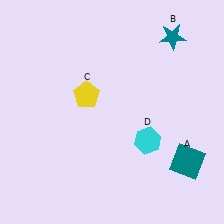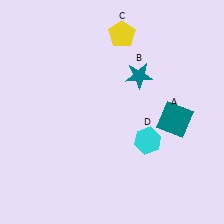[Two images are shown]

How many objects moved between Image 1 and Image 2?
3 objects moved between the two images.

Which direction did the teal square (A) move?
The teal square (A) moved up.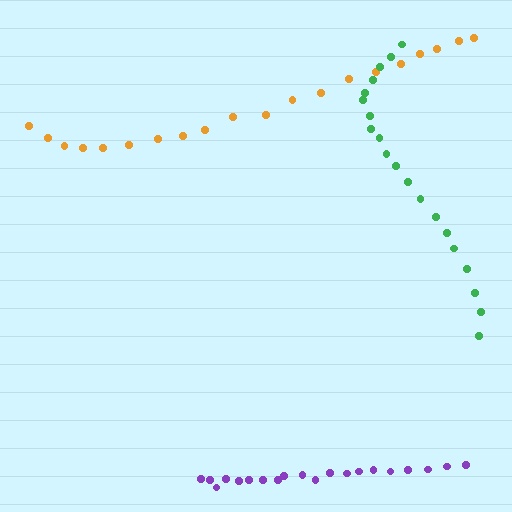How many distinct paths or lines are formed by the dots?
There are 3 distinct paths.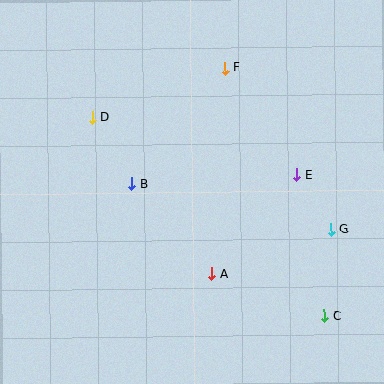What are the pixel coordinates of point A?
Point A is at (212, 273).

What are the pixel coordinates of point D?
Point D is at (92, 117).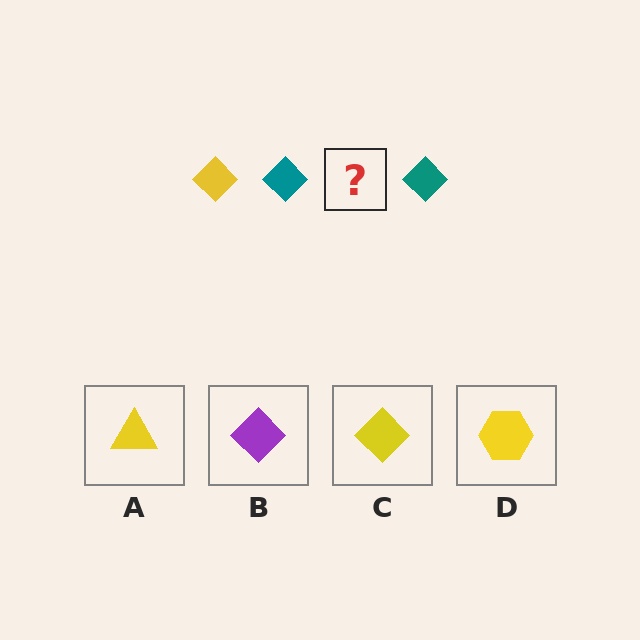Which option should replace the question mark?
Option C.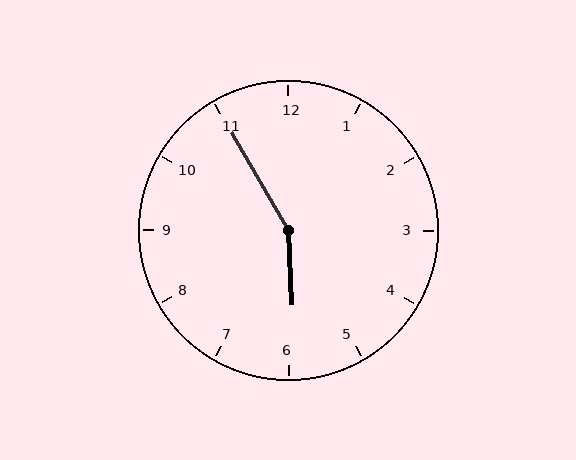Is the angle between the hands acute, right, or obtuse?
It is obtuse.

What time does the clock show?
5:55.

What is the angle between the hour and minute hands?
Approximately 152 degrees.